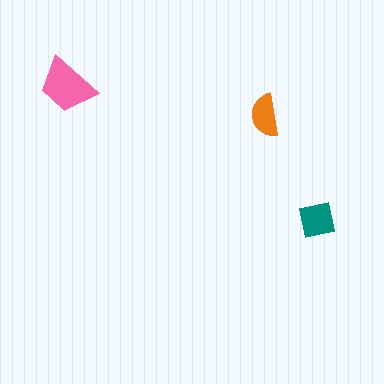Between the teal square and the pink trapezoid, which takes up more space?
The pink trapezoid.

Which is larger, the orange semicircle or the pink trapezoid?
The pink trapezoid.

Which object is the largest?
The pink trapezoid.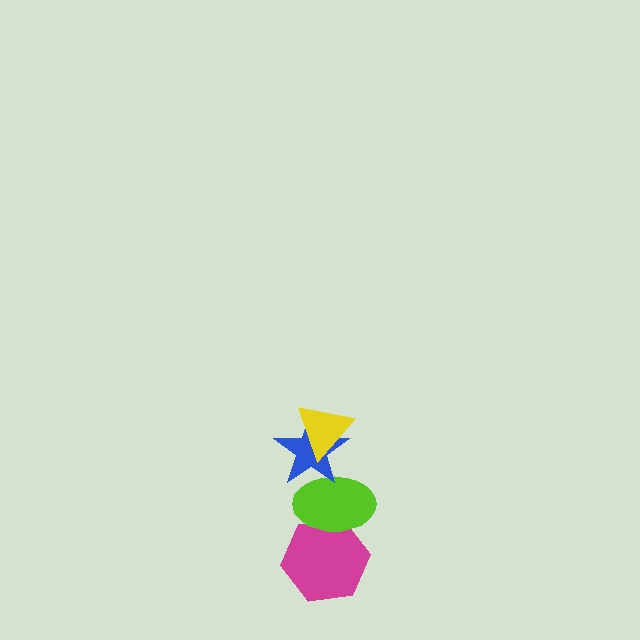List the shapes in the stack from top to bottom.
From top to bottom: the yellow triangle, the blue star, the lime ellipse, the magenta hexagon.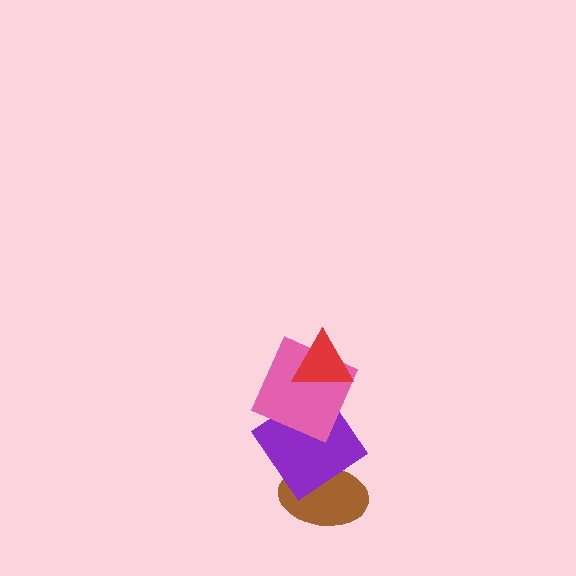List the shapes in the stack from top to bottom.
From top to bottom: the red triangle, the pink square, the purple diamond, the brown ellipse.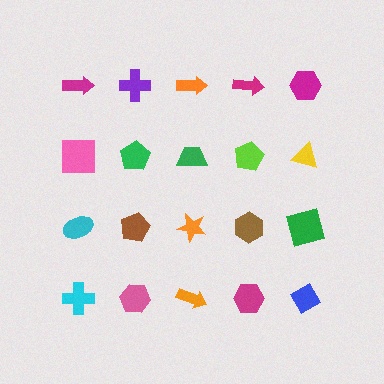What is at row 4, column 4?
A magenta hexagon.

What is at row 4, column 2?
A pink hexagon.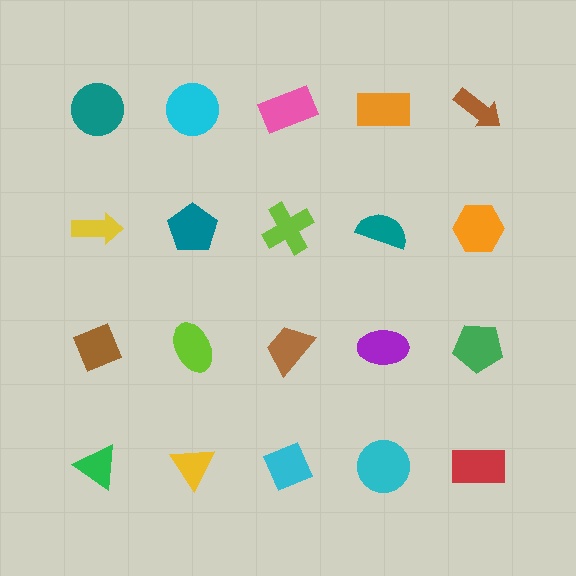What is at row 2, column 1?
A yellow arrow.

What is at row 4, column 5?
A red rectangle.